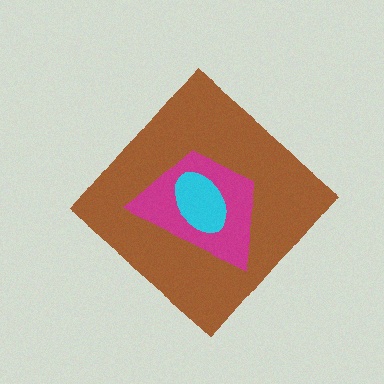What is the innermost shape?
The cyan ellipse.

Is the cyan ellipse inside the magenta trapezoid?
Yes.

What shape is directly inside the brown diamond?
The magenta trapezoid.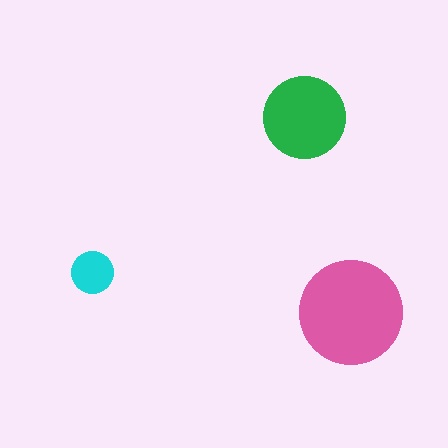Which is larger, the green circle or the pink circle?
The pink one.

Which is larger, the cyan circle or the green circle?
The green one.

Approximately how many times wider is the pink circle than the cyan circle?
About 2.5 times wider.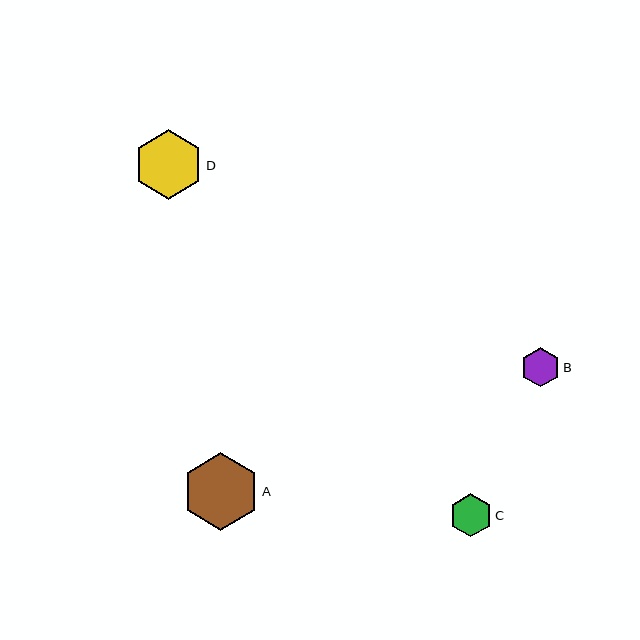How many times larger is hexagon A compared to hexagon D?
Hexagon A is approximately 1.1 times the size of hexagon D.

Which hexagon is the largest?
Hexagon A is the largest with a size of approximately 78 pixels.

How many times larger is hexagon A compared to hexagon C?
Hexagon A is approximately 1.8 times the size of hexagon C.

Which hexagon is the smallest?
Hexagon B is the smallest with a size of approximately 39 pixels.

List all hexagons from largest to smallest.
From largest to smallest: A, D, C, B.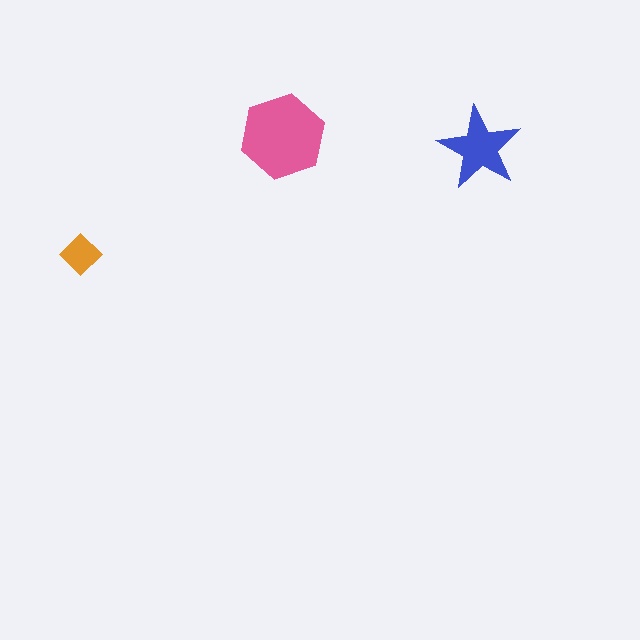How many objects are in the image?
There are 3 objects in the image.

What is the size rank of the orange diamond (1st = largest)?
3rd.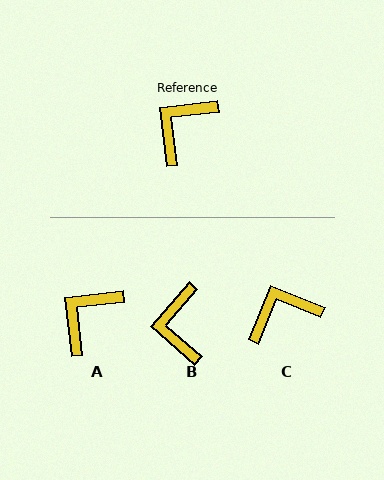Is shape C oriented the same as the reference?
No, it is off by about 29 degrees.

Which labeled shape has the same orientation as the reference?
A.